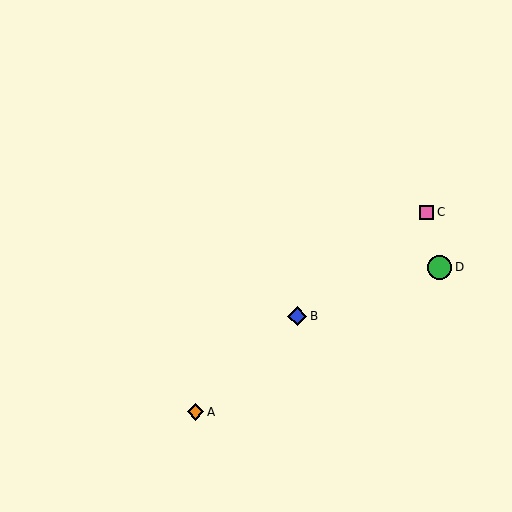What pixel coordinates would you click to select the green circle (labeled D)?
Click at (440, 267) to select the green circle D.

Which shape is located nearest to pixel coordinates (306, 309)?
The blue diamond (labeled B) at (297, 316) is nearest to that location.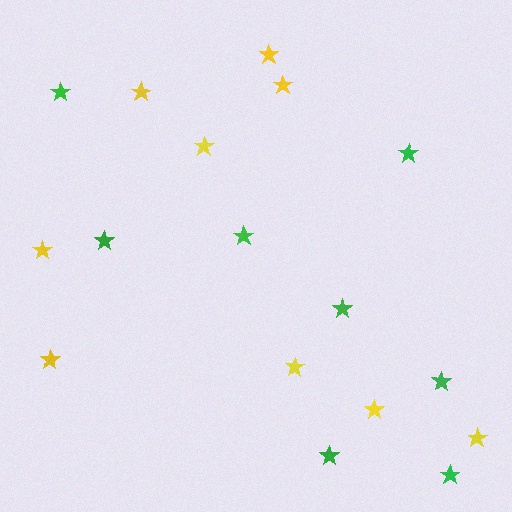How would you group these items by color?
There are 2 groups: one group of yellow stars (9) and one group of green stars (8).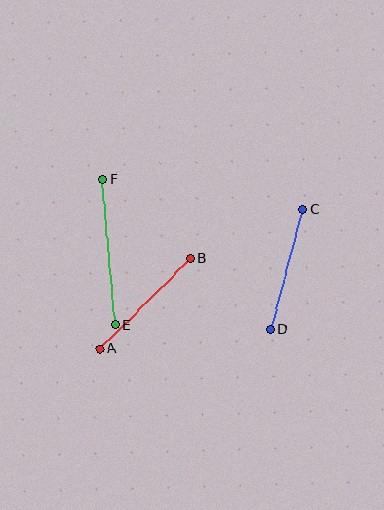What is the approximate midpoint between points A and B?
The midpoint is at approximately (145, 303) pixels.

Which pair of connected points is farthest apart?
Points E and F are farthest apart.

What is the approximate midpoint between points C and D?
The midpoint is at approximately (286, 269) pixels.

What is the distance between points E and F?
The distance is approximately 146 pixels.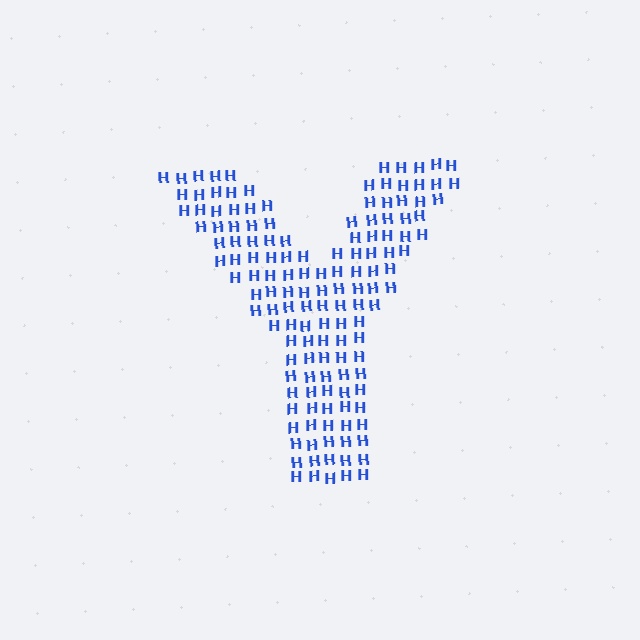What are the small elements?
The small elements are letter H's.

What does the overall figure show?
The overall figure shows the letter Y.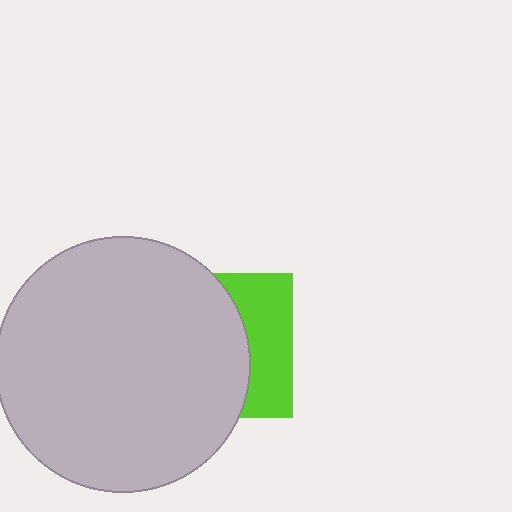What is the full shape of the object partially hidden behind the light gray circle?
The partially hidden object is a lime square.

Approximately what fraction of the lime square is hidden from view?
Roughly 65% of the lime square is hidden behind the light gray circle.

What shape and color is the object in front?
The object in front is a light gray circle.